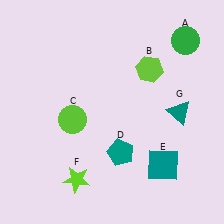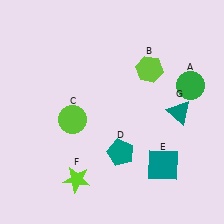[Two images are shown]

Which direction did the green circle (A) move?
The green circle (A) moved down.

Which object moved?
The green circle (A) moved down.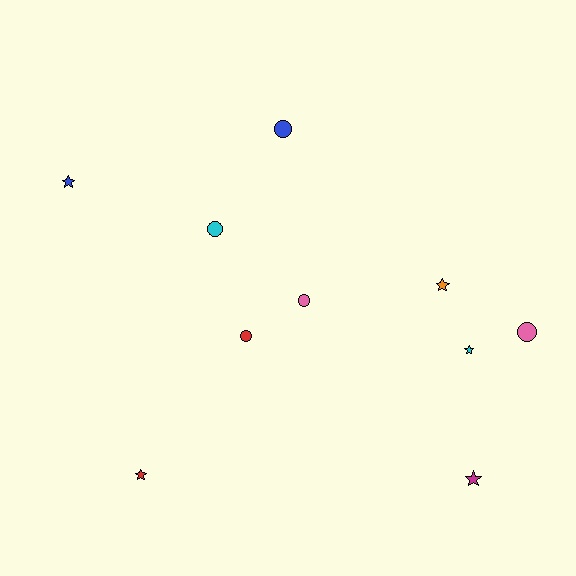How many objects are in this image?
There are 10 objects.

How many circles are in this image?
There are 5 circles.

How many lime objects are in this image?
There are no lime objects.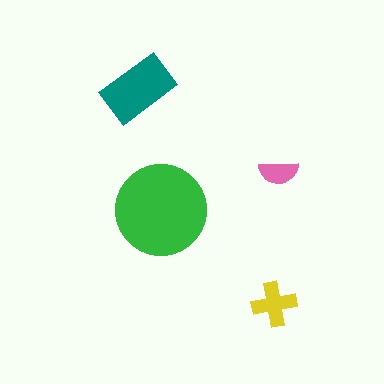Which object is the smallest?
The pink semicircle.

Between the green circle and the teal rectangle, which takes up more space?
The green circle.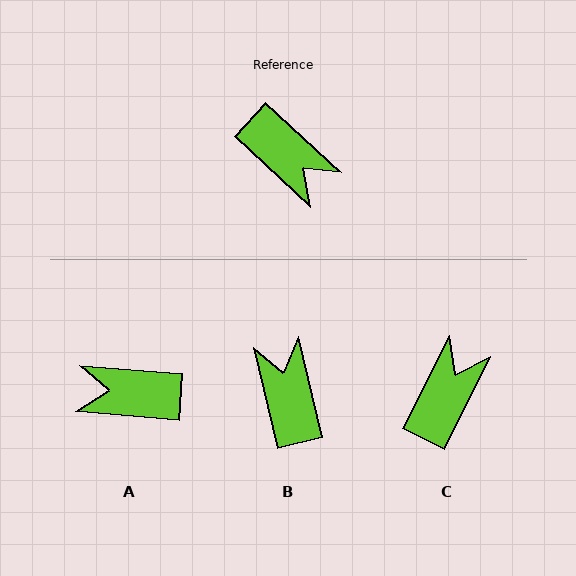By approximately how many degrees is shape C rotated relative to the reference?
Approximately 106 degrees counter-clockwise.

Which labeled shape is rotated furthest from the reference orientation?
B, about 146 degrees away.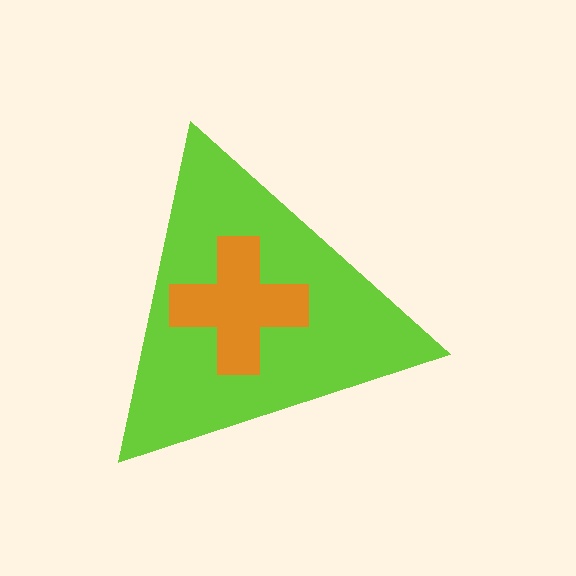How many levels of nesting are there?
2.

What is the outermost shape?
The lime triangle.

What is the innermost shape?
The orange cross.